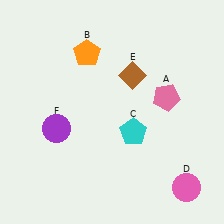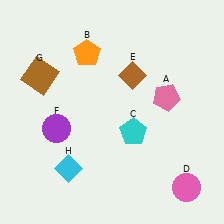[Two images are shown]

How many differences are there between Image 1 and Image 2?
There are 2 differences between the two images.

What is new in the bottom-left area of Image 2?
A cyan diamond (H) was added in the bottom-left area of Image 2.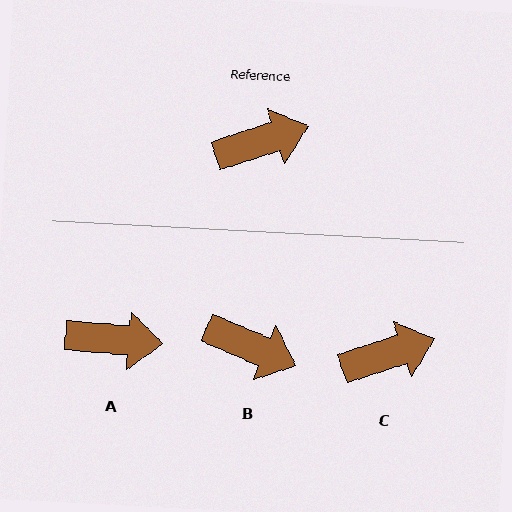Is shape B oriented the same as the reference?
No, it is off by about 41 degrees.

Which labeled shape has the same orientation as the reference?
C.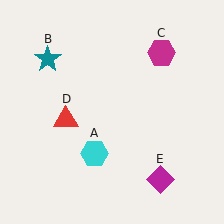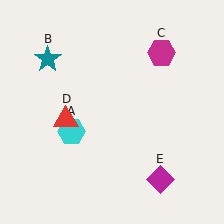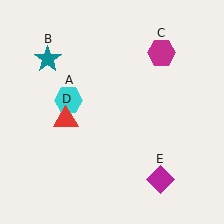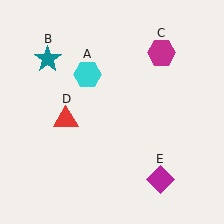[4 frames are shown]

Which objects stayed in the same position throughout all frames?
Teal star (object B) and magenta hexagon (object C) and red triangle (object D) and magenta diamond (object E) remained stationary.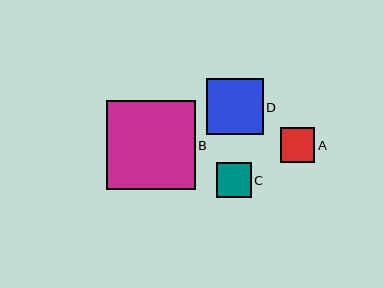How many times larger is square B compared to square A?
Square B is approximately 2.6 times the size of square A.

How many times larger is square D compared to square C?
Square D is approximately 1.6 times the size of square C.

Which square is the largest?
Square B is the largest with a size of approximately 89 pixels.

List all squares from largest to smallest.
From largest to smallest: B, D, C, A.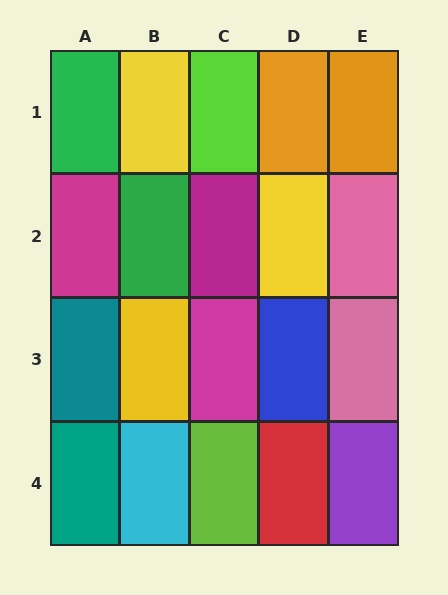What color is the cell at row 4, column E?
Purple.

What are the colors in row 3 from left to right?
Teal, yellow, magenta, blue, pink.